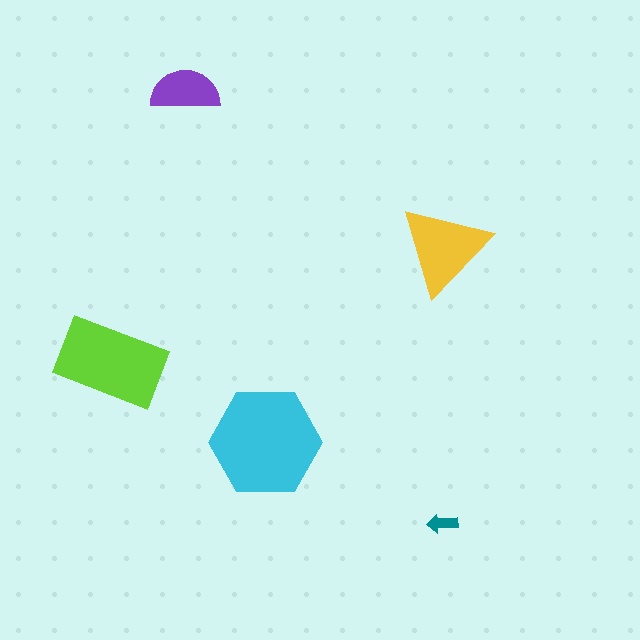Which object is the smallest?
The teal arrow.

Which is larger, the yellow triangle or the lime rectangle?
The lime rectangle.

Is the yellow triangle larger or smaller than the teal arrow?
Larger.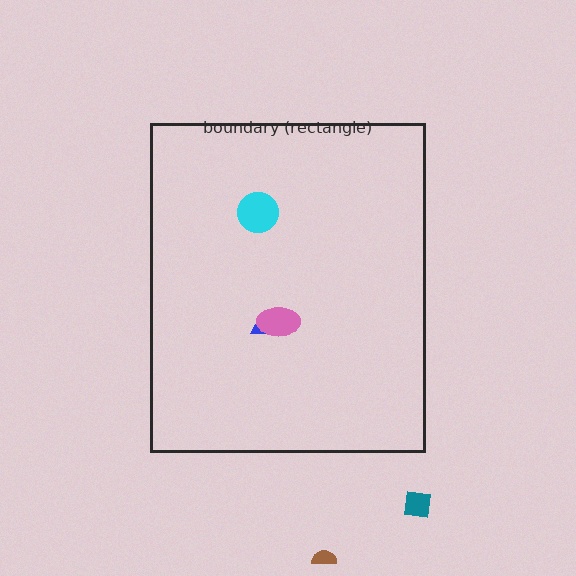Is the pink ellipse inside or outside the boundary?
Inside.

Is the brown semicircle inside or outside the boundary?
Outside.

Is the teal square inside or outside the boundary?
Outside.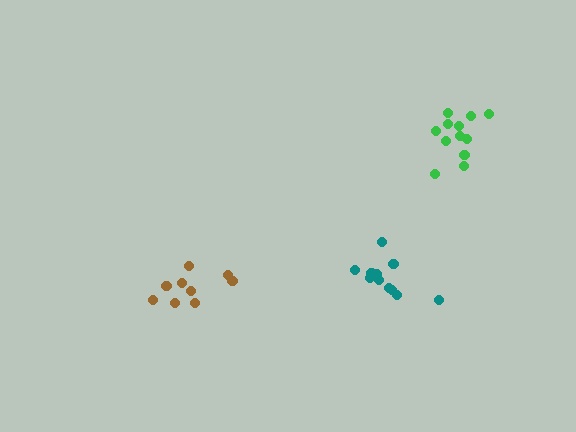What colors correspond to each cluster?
The clusters are colored: brown, teal, green.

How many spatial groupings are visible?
There are 3 spatial groupings.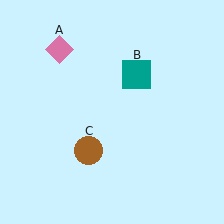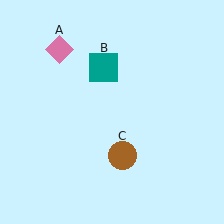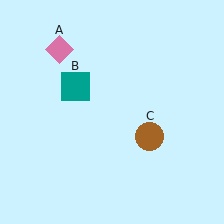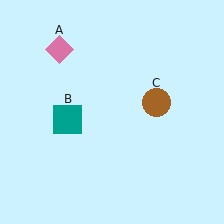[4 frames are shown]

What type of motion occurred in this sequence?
The teal square (object B), brown circle (object C) rotated counterclockwise around the center of the scene.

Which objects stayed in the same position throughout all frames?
Pink diamond (object A) remained stationary.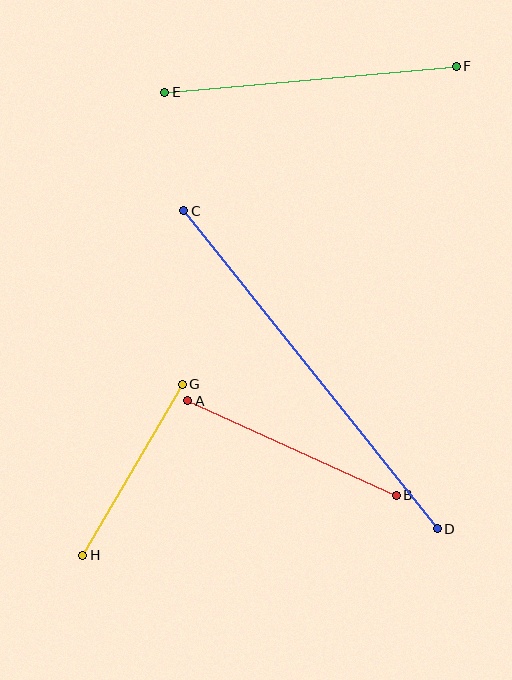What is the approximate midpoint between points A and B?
The midpoint is at approximately (292, 448) pixels.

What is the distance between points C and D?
The distance is approximately 406 pixels.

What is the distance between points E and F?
The distance is approximately 292 pixels.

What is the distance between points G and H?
The distance is approximately 198 pixels.